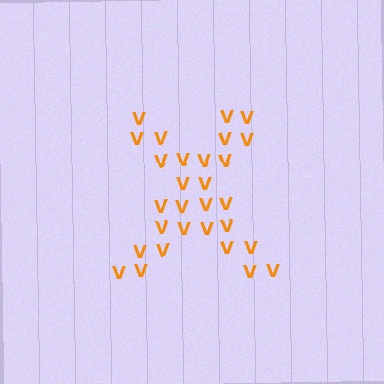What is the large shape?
The large shape is the letter X.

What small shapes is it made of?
It is made of small letter V's.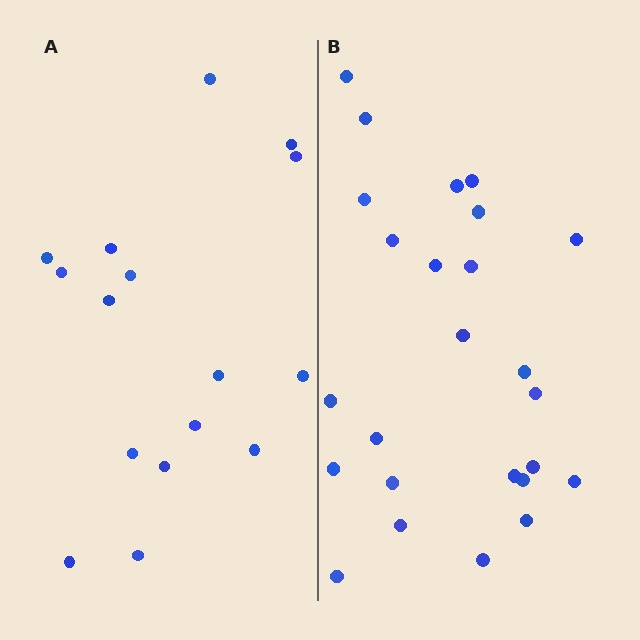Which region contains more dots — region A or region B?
Region B (the right region) has more dots.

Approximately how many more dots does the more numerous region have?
Region B has roughly 8 or so more dots than region A.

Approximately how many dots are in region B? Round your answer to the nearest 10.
About 20 dots. (The exact count is 25, which rounds to 20.)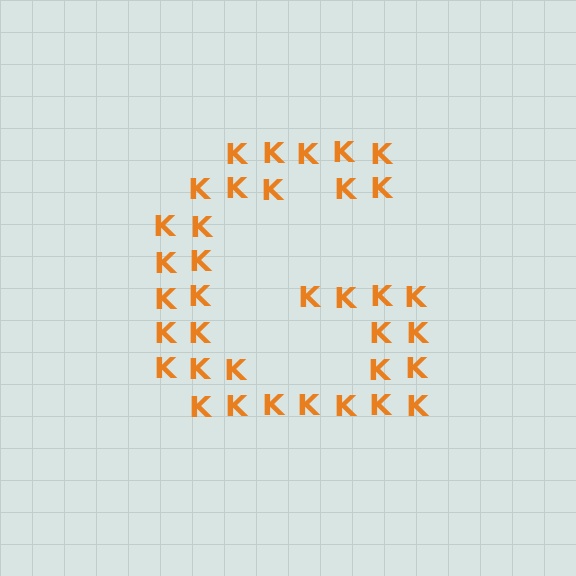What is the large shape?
The large shape is the letter G.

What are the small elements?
The small elements are letter K's.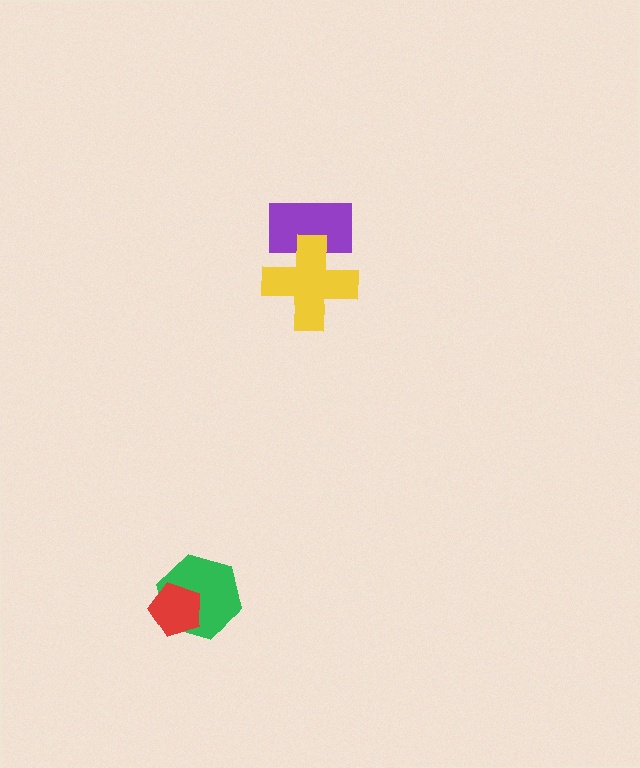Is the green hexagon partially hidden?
Yes, it is partially covered by another shape.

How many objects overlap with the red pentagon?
1 object overlaps with the red pentagon.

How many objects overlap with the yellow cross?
1 object overlaps with the yellow cross.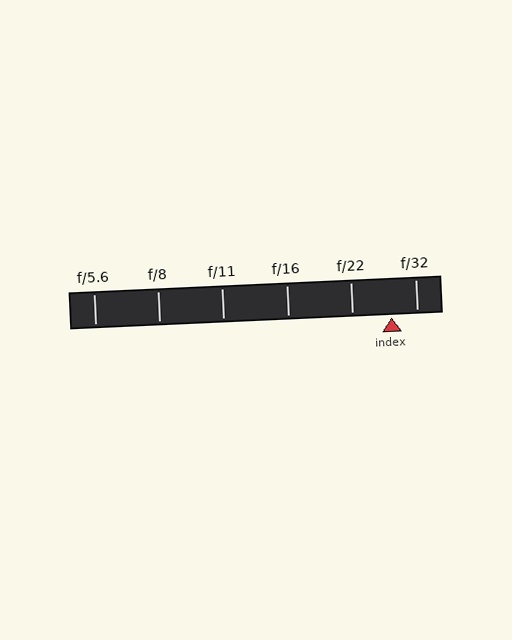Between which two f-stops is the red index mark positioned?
The index mark is between f/22 and f/32.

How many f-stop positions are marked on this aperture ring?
There are 6 f-stop positions marked.